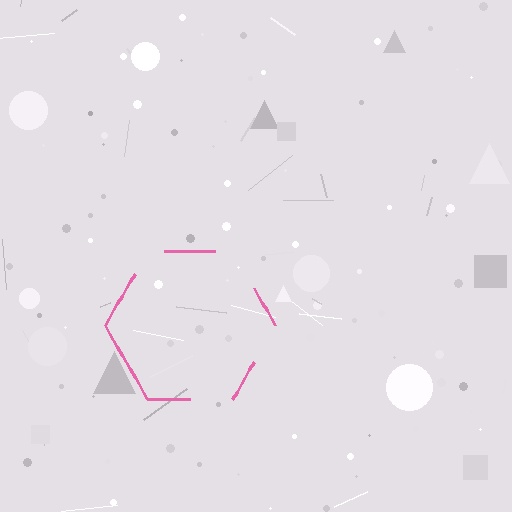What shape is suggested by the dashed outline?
The dashed outline suggests a hexagon.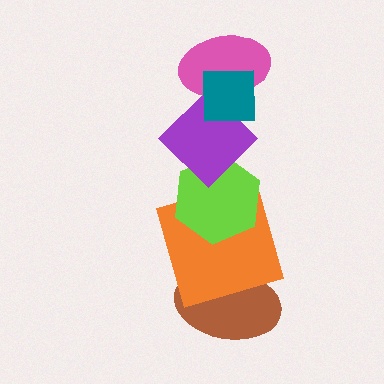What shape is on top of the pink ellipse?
The teal square is on top of the pink ellipse.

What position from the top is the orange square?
The orange square is 5th from the top.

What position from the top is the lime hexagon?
The lime hexagon is 4th from the top.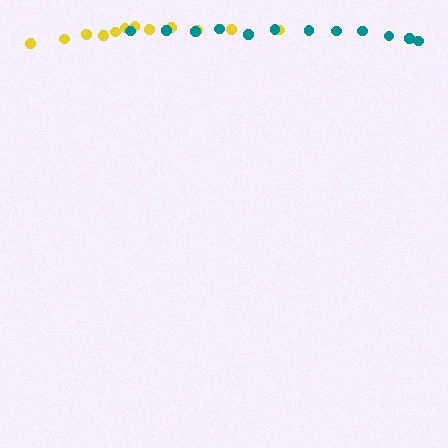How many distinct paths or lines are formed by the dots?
There are 2 distinct paths.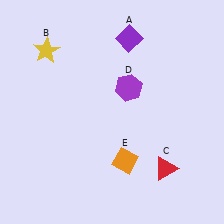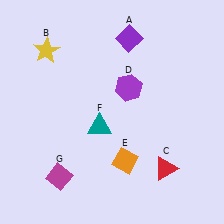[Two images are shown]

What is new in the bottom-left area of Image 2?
A teal triangle (F) was added in the bottom-left area of Image 2.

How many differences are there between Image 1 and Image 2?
There are 2 differences between the two images.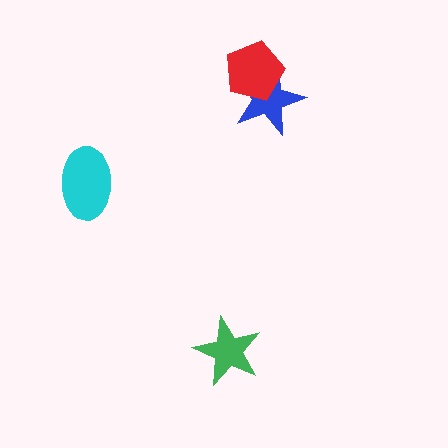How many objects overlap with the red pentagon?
1 object overlaps with the red pentagon.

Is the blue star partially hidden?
Yes, it is partially covered by another shape.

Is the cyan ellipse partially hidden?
No, no other shape covers it.